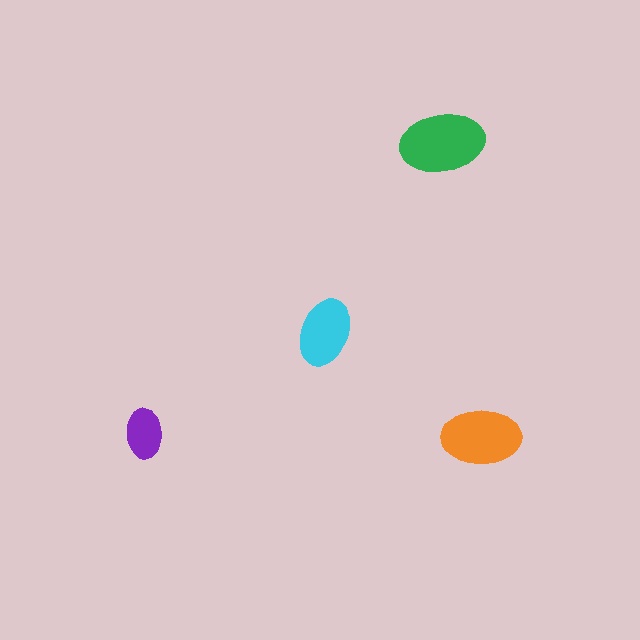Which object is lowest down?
The orange ellipse is bottommost.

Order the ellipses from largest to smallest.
the green one, the orange one, the cyan one, the purple one.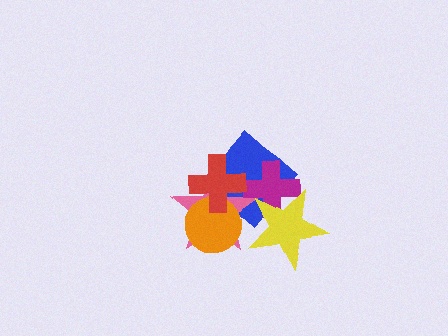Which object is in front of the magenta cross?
The yellow star is in front of the magenta cross.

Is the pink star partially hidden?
Yes, it is partially covered by another shape.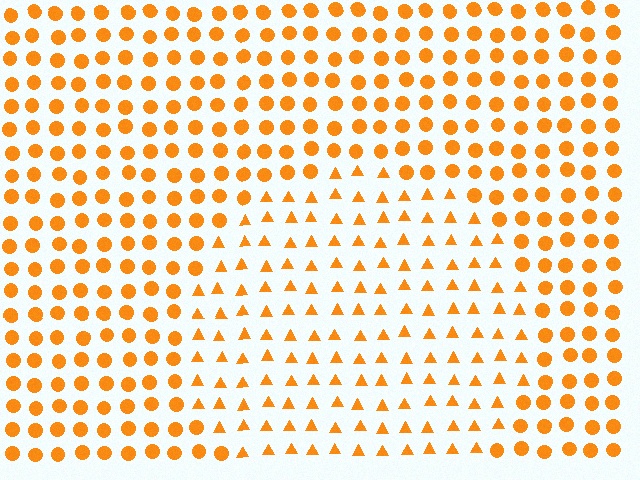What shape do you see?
I see a circle.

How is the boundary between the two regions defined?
The boundary is defined by a change in element shape: triangles inside vs. circles outside. All elements share the same color and spacing.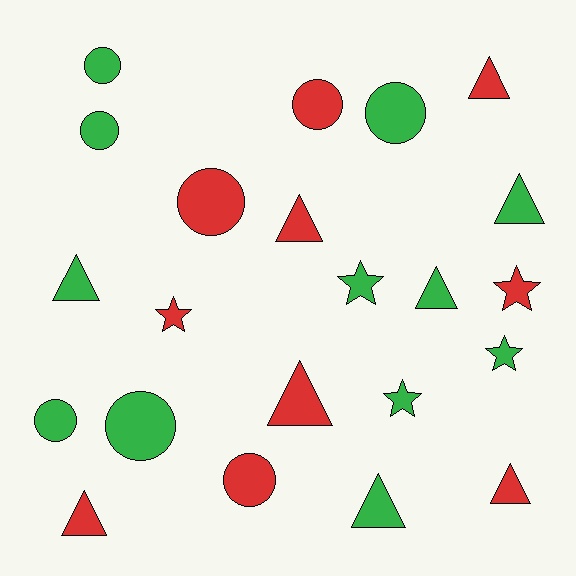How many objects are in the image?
There are 22 objects.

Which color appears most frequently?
Green, with 12 objects.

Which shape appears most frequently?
Triangle, with 9 objects.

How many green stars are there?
There are 3 green stars.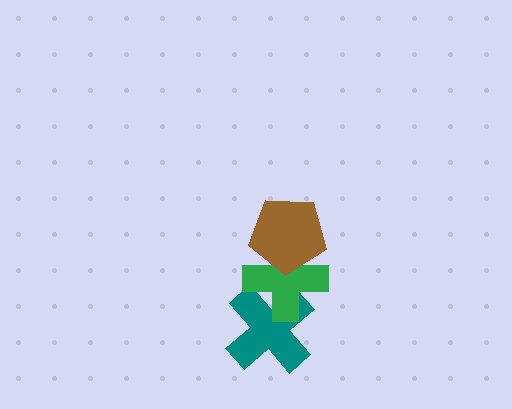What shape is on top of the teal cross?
The green cross is on top of the teal cross.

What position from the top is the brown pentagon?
The brown pentagon is 1st from the top.